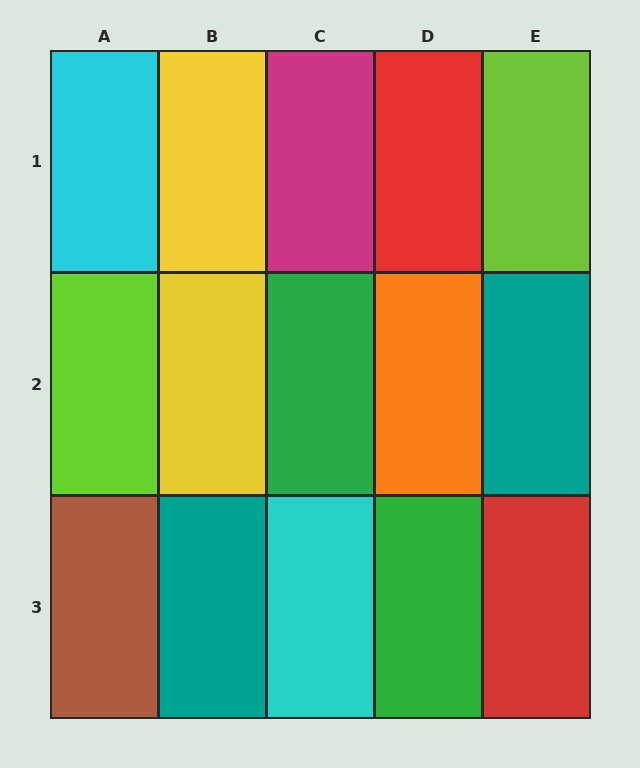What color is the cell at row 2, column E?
Teal.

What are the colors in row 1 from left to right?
Cyan, yellow, magenta, red, lime.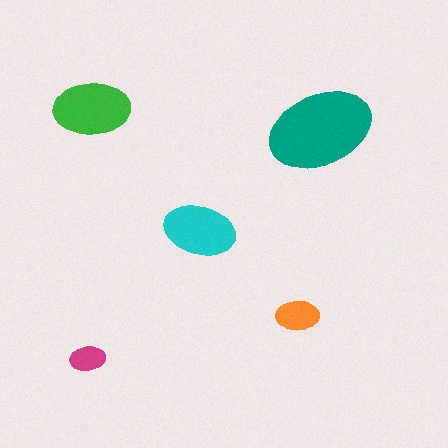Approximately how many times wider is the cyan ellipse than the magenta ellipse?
About 2 times wider.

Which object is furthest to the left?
The magenta ellipse is leftmost.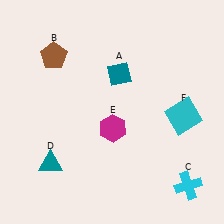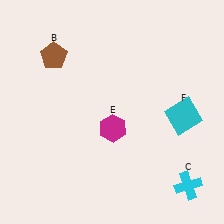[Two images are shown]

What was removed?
The teal diamond (A), the teal triangle (D) were removed in Image 2.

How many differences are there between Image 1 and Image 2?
There are 2 differences between the two images.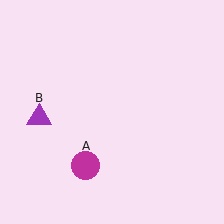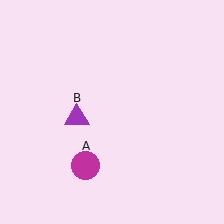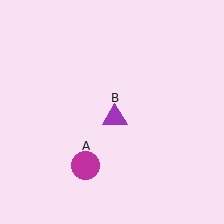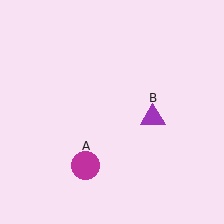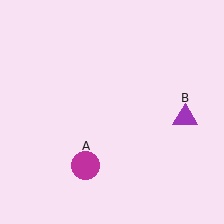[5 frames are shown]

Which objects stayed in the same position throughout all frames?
Magenta circle (object A) remained stationary.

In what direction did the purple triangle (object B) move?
The purple triangle (object B) moved right.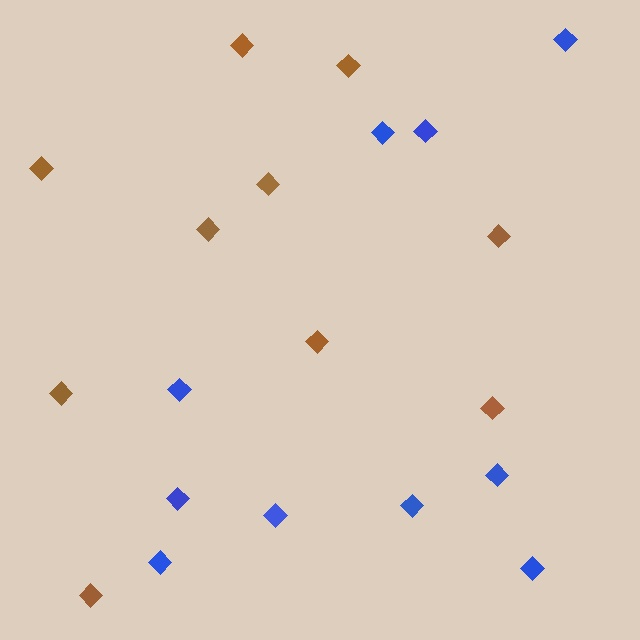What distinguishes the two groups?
There are 2 groups: one group of brown diamonds (10) and one group of blue diamonds (10).